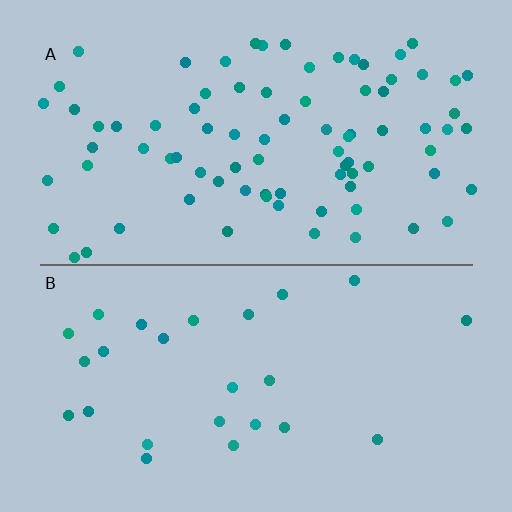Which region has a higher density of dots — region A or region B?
A (the top).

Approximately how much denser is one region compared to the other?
Approximately 3.3× — region A over region B.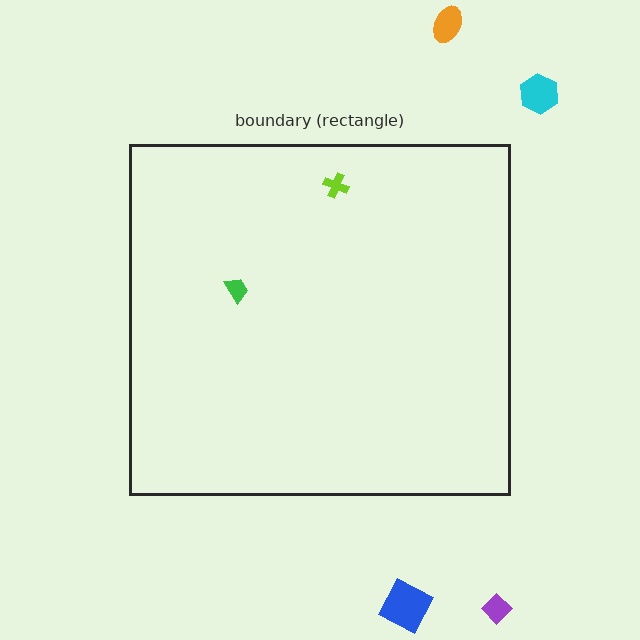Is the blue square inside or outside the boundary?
Outside.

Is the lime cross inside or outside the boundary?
Inside.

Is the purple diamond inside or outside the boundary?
Outside.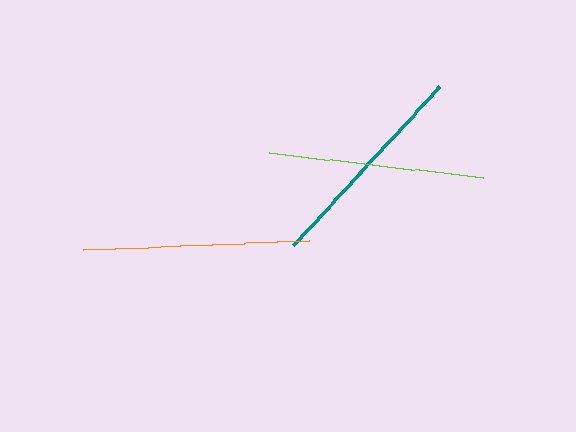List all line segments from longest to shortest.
From longest to shortest: orange, teal, lime.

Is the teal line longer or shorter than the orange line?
The orange line is longer than the teal line.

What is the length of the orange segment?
The orange segment is approximately 227 pixels long.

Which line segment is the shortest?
The lime line is the shortest at approximately 215 pixels.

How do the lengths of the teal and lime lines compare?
The teal and lime lines are approximately the same length.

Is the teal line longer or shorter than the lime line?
The teal line is longer than the lime line.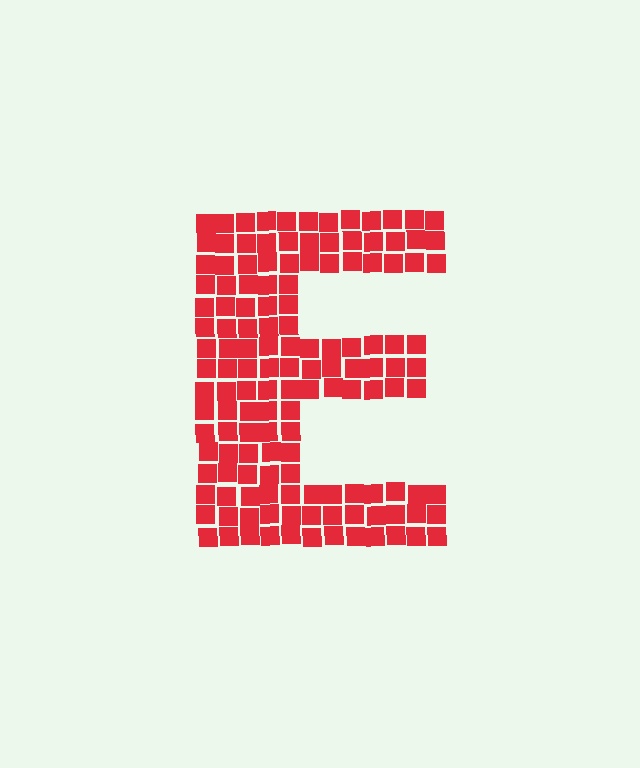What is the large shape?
The large shape is the letter E.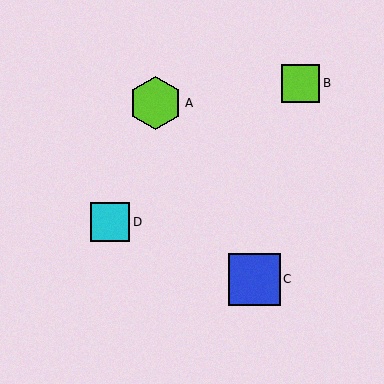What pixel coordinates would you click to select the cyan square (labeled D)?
Click at (110, 222) to select the cyan square D.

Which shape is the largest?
The lime hexagon (labeled A) is the largest.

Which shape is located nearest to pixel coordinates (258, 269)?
The blue square (labeled C) at (254, 280) is nearest to that location.